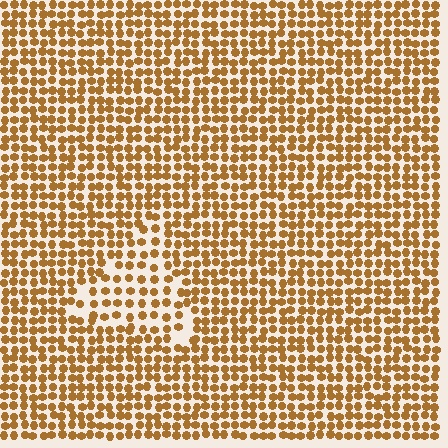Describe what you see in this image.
The image contains small brown elements arranged at two different densities. A triangle-shaped region is visible where the elements are less densely packed than the surrounding area.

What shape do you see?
I see a triangle.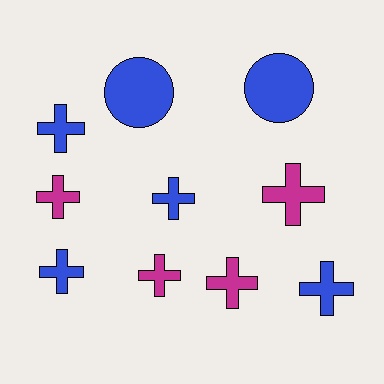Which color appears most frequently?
Blue, with 6 objects.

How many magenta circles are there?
There are no magenta circles.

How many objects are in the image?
There are 10 objects.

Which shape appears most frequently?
Cross, with 8 objects.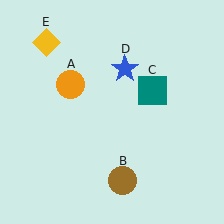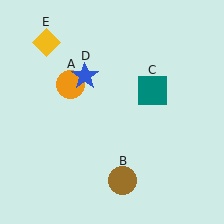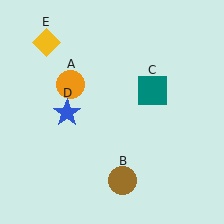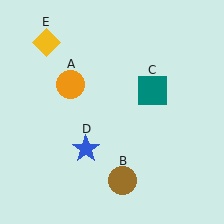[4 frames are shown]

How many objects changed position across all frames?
1 object changed position: blue star (object D).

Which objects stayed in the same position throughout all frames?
Orange circle (object A) and brown circle (object B) and teal square (object C) and yellow diamond (object E) remained stationary.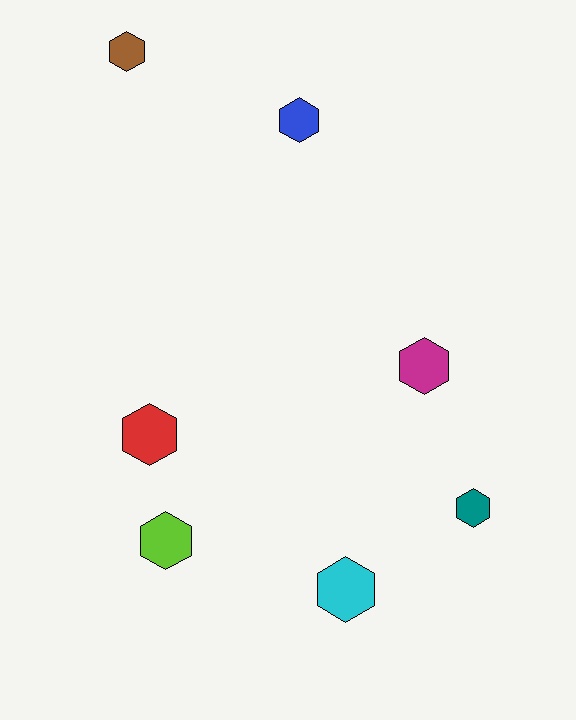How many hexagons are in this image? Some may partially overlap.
There are 7 hexagons.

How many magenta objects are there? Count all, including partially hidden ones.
There is 1 magenta object.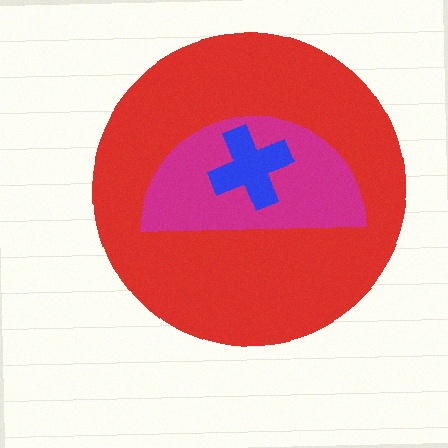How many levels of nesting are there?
3.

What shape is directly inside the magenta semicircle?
The blue cross.